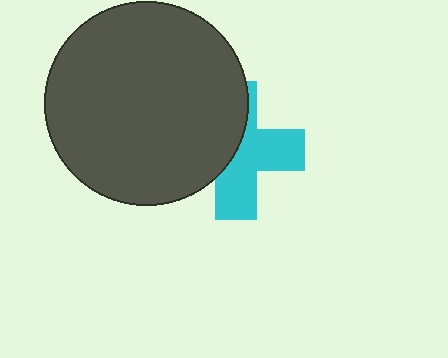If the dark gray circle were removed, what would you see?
You would see the complete cyan cross.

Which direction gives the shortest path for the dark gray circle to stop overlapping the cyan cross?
Moving left gives the shortest separation.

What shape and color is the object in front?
The object in front is a dark gray circle.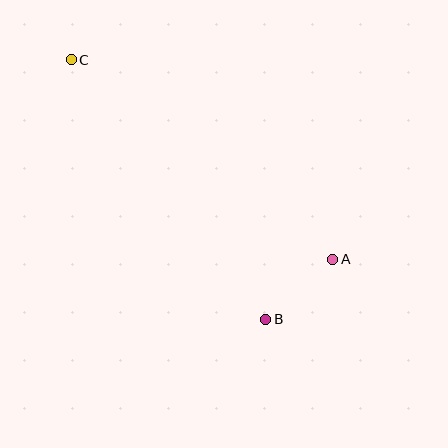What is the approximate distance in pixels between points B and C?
The distance between B and C is approximately 324 pixels.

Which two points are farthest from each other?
Points A and C are farthest from each other.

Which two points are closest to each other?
Points A and B are closest to each other.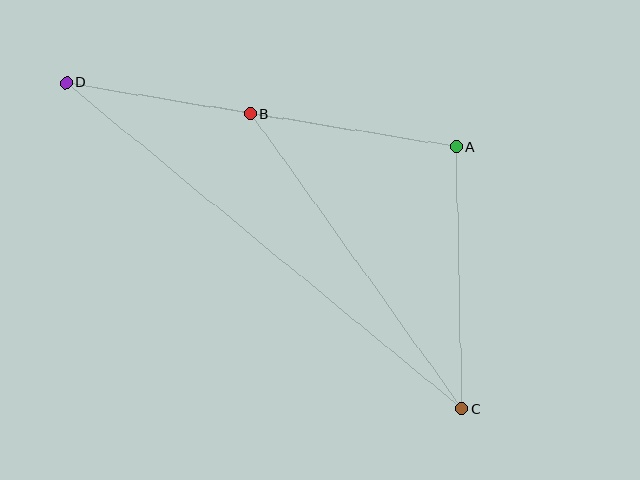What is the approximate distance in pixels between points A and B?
The distance between A and B is approximately 208 pixels.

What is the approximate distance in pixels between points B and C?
The distance between B and C is approximately 363 pixels.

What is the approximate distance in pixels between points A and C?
The distance between A and C is approximately 262 pixels.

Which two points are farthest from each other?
Points C and D are farthest from each other.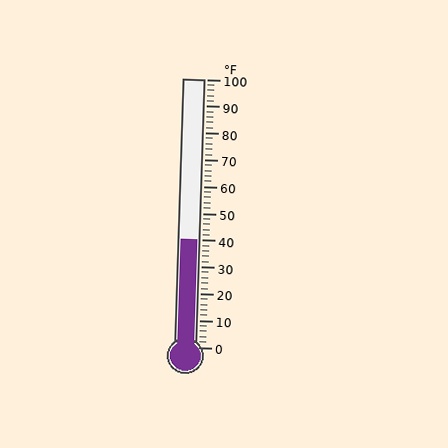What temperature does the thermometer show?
The thermometer shows approximately 40°F.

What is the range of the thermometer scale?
The thermometer scale ranges from 0°F to 100°F.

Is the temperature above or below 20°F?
The temperature is above 20°F.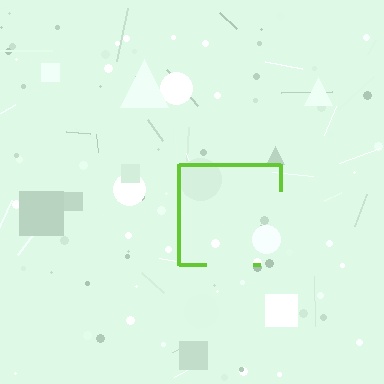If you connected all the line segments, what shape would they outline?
They would outline a square.